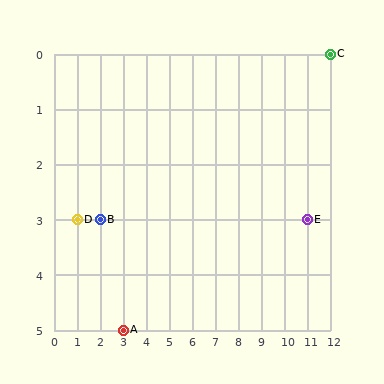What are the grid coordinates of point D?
Point D is at grid coordinates (1, 3).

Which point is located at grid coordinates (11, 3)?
Point E is at (11, 3).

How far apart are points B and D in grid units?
Points B and D are 1 column apart.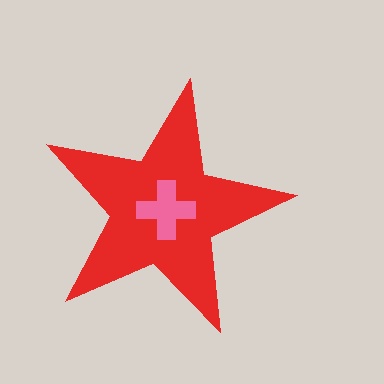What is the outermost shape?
The red star.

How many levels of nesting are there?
2.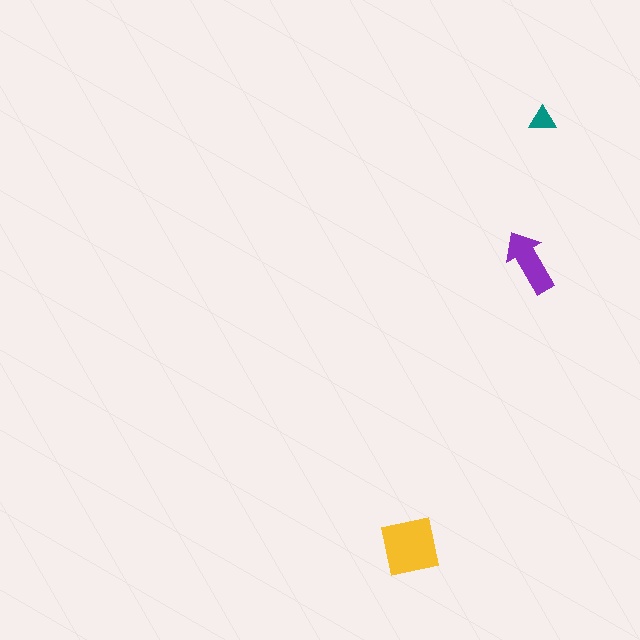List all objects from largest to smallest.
The yellow square, the purple arrow, the teal triangle.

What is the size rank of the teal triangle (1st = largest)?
3rd.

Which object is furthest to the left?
The yellow square is leftmost.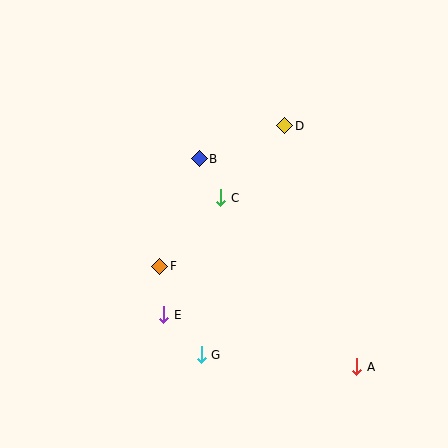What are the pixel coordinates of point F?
Point F is at (160, 266).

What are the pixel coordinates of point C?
Point C is at (221, 198).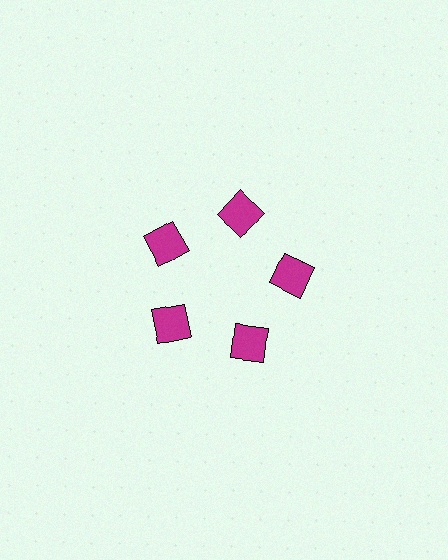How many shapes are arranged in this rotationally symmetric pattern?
There are 5 shapes, arranged in 5 groups of 1.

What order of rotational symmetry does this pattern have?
This pattern has 5-fold rotational symmetry.